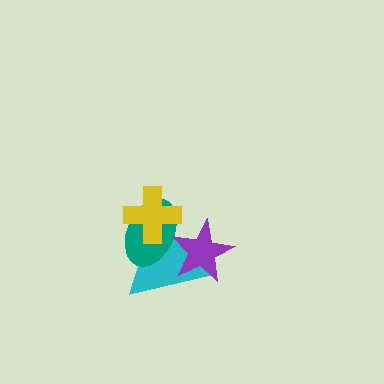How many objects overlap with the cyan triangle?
3 objects overlap with the cyan triangle.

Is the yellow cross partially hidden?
No, no other shape covers it.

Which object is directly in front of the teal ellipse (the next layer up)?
The purple star is directly in front of the teal ellipse.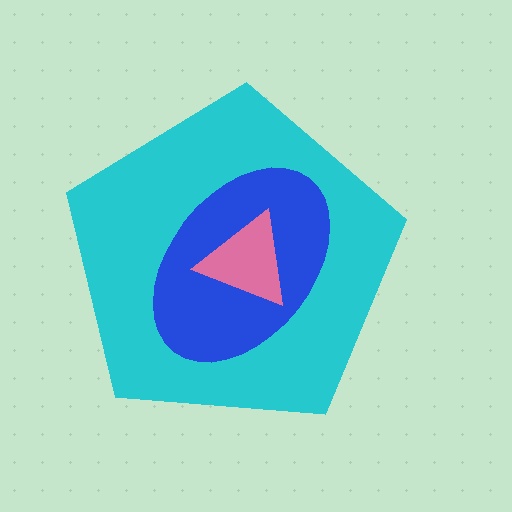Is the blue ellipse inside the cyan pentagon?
Yes.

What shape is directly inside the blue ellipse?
The pink triangle.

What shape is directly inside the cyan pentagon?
The blue ellipse.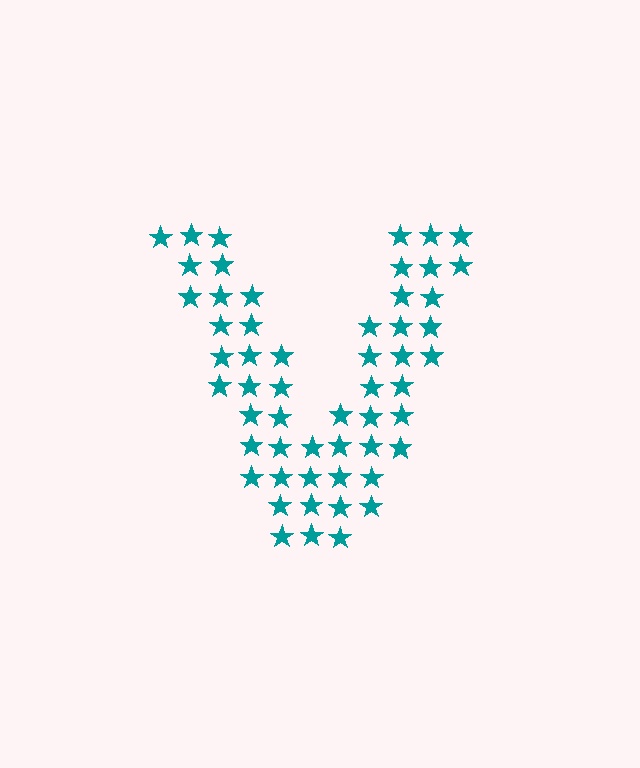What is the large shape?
The large shape is the letter V.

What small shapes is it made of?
It is made of small stars.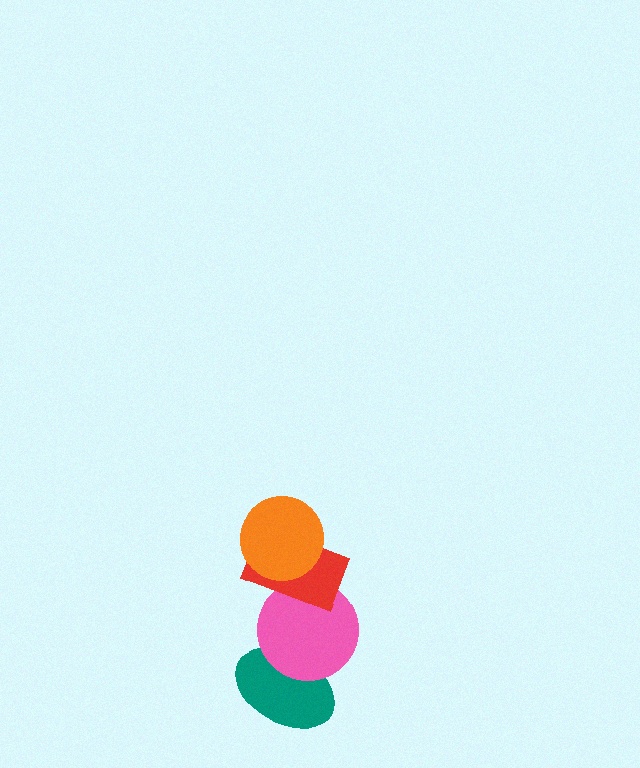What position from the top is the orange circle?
The orange circle is 1st from the top.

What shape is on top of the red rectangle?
The orange circle is on top of the red rectangle.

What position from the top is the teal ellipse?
The teal ellipse is 4th from the top.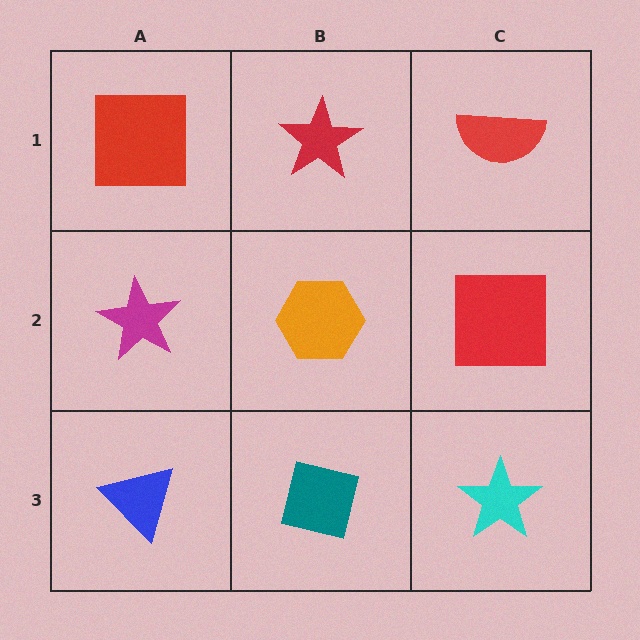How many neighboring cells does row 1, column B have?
3.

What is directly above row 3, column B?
An orange hexagon.